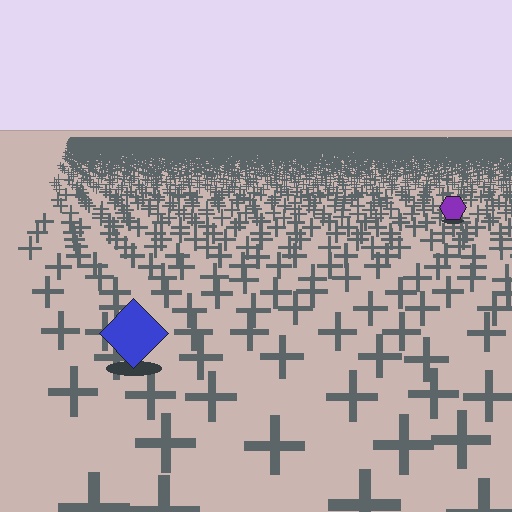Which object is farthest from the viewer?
The purple hexagon is farthest from the viewer. It appears smaller and the ground texture around it is denser.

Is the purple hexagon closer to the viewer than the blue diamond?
No. The blue diamond is closer — you can tell from the texture gradient: the ground texture is coarser near it.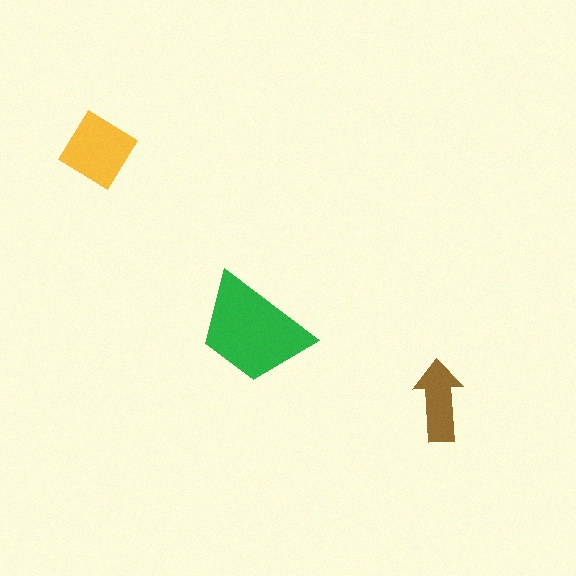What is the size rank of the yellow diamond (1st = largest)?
2nd.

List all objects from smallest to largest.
The brown arrow, the yellow diamond, the green trapezoid.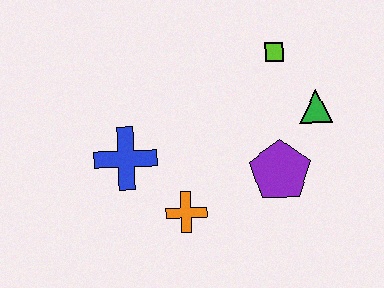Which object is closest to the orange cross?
The blue cross is closest to the orange cross.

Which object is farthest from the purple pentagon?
The blue cross is farthest from the purple pentagon.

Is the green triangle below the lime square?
Yes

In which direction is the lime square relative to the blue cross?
The lime square is to the right of the blue cross.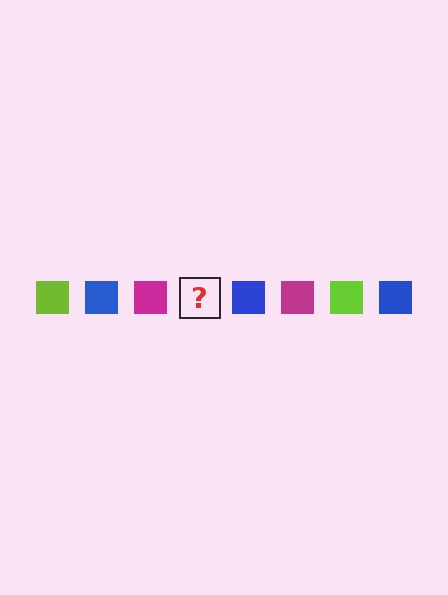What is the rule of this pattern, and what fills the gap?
The rule is that the pattern cycles through lime, blue, magenta squares. The gap should be filled with a lime square.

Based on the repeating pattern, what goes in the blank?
The blank should be a lime square.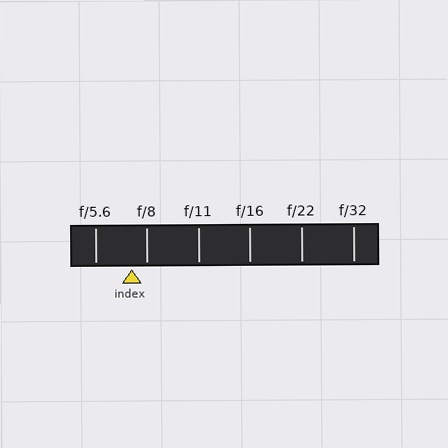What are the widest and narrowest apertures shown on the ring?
The widest aperture shown is f/5.6 and the narrowest is f/32.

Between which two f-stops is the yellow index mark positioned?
The index mark is between f/5.6 and f/8.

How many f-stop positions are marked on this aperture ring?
There are 6 f-stop positions marked.